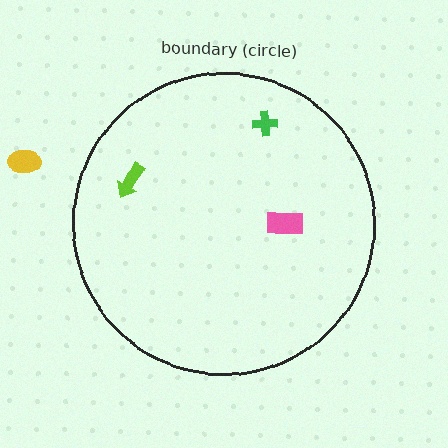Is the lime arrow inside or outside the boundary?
Inside.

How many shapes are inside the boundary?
3 inside, 1 outside.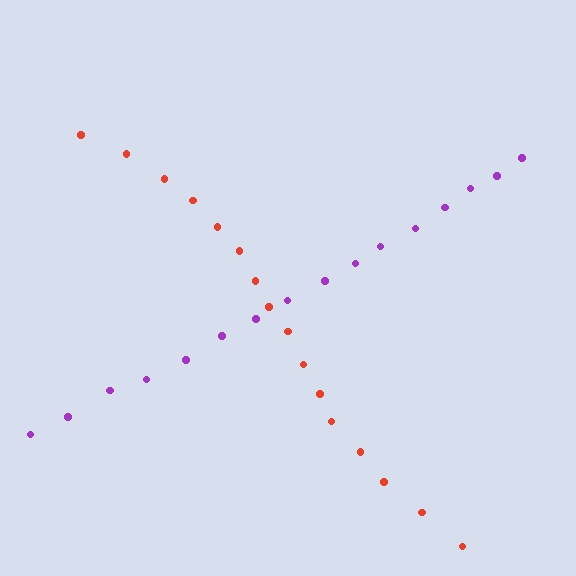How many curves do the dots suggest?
There are 2 distinct paths.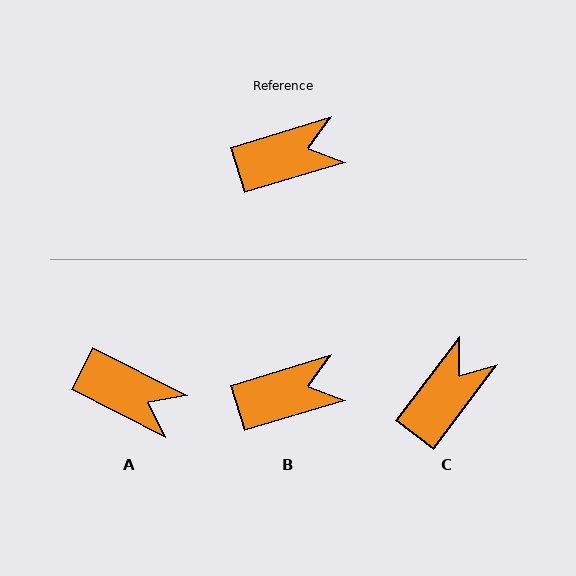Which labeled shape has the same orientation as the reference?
B.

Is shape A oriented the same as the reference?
No, it is off by about 44 degrees.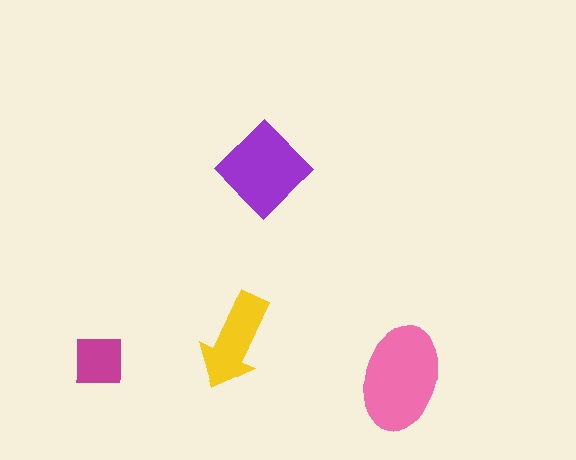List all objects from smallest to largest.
The magenta square, the yellow arrow, the purple diamond, the pink ellipse.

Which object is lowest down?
The pink ellipse is bottommost.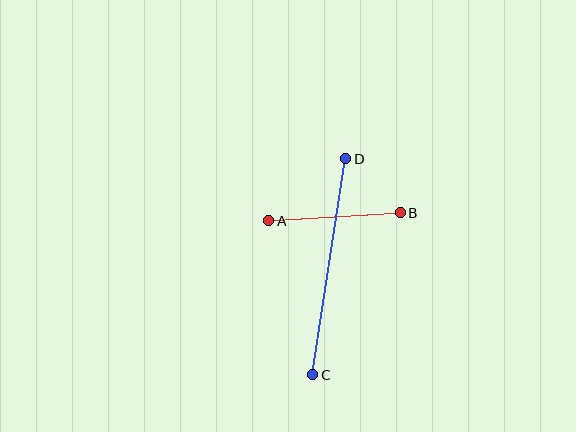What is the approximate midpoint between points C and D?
The midpoint is at approximately (329, 267) pixels.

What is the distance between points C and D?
The distance is approximately 218 pixels.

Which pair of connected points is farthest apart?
Points C and D are farthest apart.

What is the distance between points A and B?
The distance is approximately 132 pixels.